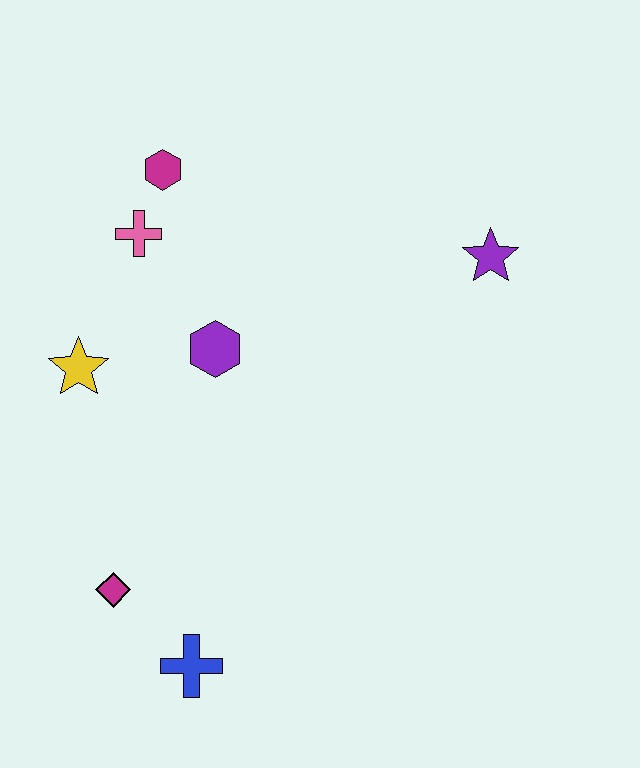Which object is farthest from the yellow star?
The purple star is farthest from the yellow star.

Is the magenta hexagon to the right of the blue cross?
No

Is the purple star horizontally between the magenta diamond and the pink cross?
No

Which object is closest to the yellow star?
The purple hexagon is closest to the yellow star.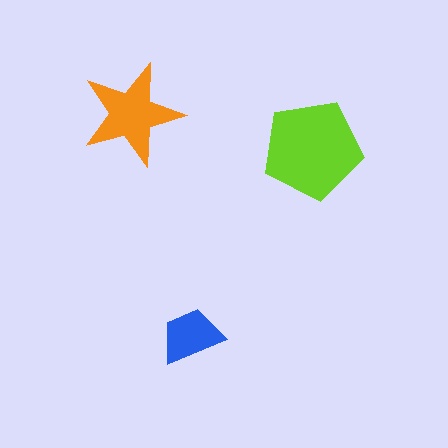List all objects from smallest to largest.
The blue trapezoid, the orange star, the lime pentagon.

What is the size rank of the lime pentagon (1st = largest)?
1st.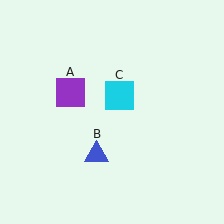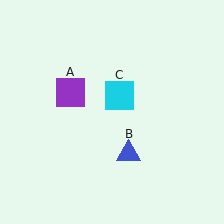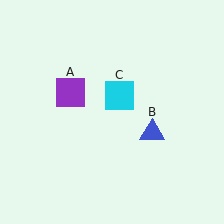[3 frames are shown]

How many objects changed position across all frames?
1 object changed position: blue triangle (object B).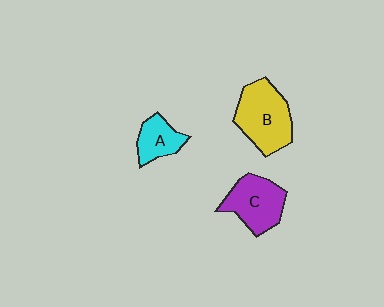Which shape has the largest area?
Shape B (yellow).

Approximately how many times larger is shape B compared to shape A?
Approximately 1.9 times.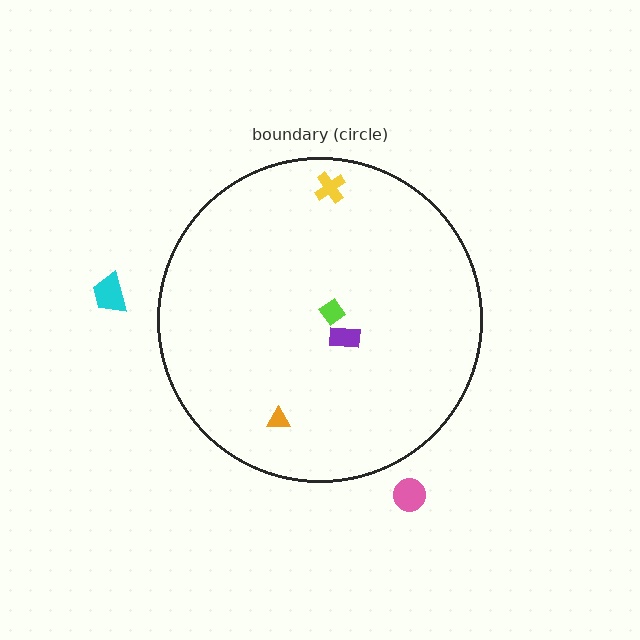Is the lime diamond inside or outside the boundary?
Inside.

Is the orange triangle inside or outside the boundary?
Inside.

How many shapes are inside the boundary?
4 inside, 2 outside.